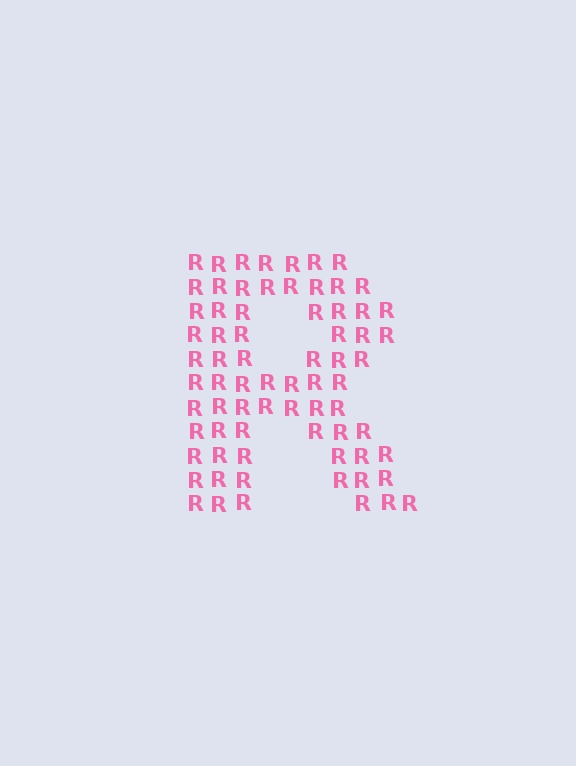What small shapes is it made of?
It is made of small letter R's.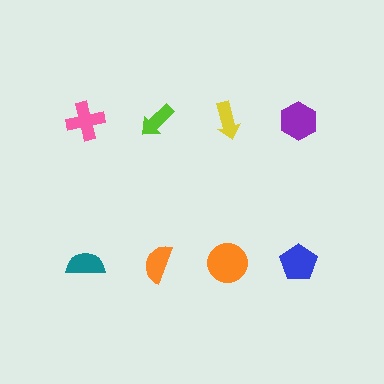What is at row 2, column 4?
A blue pentagon.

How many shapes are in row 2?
4 shapes.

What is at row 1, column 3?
A yellow arrow.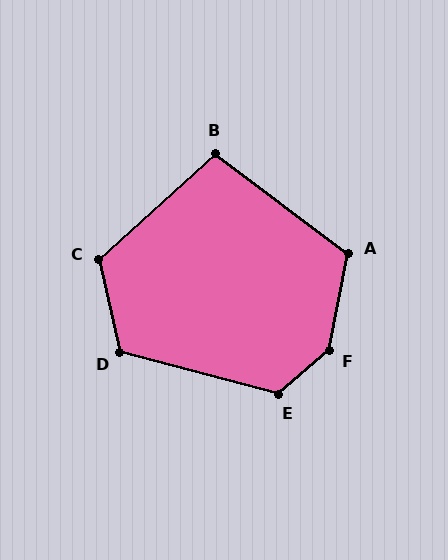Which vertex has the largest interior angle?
F, at approximately 142 degrees.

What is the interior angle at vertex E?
Approximately 124 degrees (obtuse).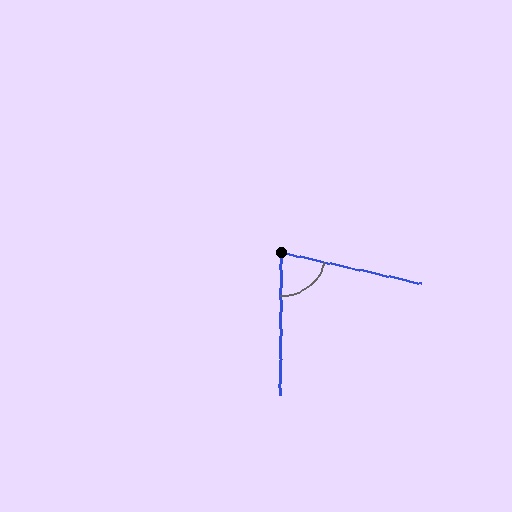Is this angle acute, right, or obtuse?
It is acute.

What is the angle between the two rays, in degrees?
Approximately 78 degrees.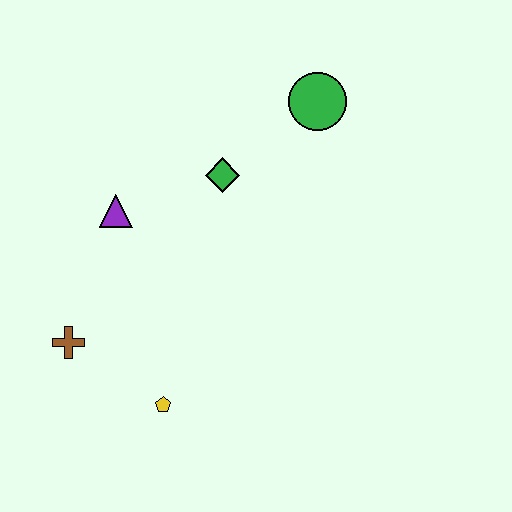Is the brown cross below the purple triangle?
Yes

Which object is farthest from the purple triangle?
The green circle is farthest from the purple triangle.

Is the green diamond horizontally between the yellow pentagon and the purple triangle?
No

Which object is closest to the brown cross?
The yellow pentagon is closest to the brown cross.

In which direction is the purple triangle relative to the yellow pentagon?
The purple triangle is above the yellow pentagon.